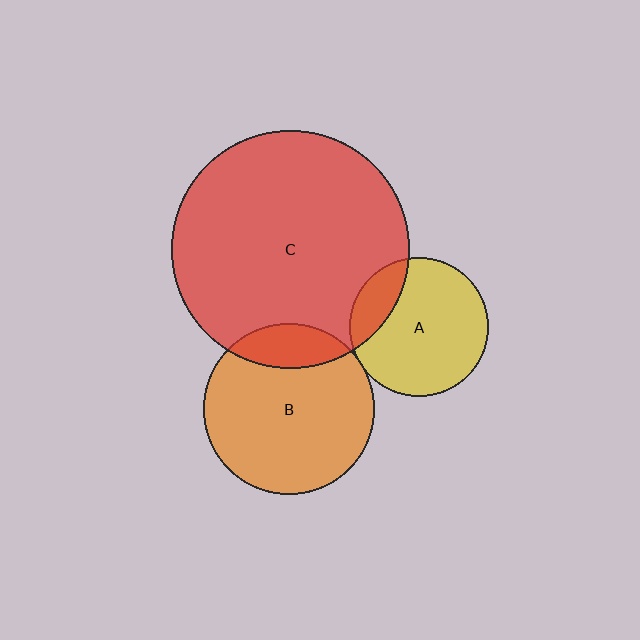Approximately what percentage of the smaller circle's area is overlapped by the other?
Approximately 20%.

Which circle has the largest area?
Circle C (red).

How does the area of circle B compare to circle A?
Approximately 1.5 times.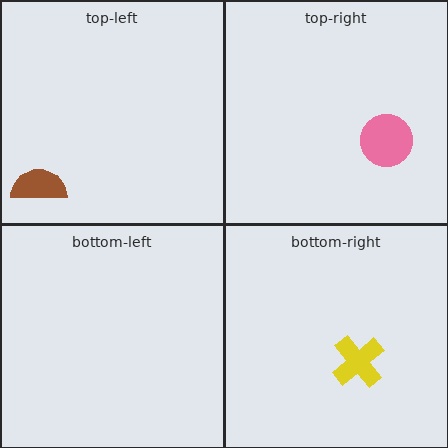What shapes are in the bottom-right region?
The yellow cross.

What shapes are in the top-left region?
The brown semicircle.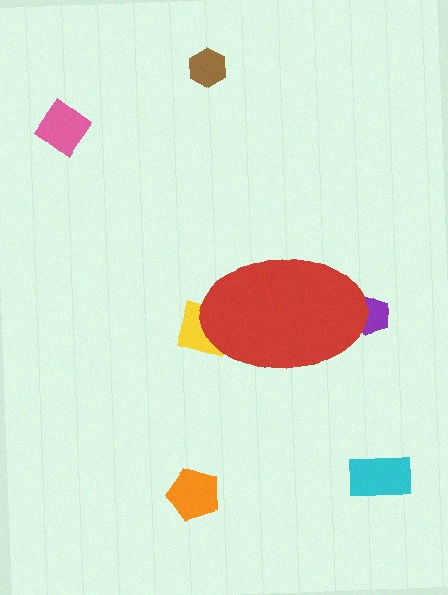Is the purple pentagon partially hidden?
Yes, the purple pentagon is partially hidden behind the red ellipse.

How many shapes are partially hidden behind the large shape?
2 shapes are partially hidden.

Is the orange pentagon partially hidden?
No, the orange pentagon is fully visible.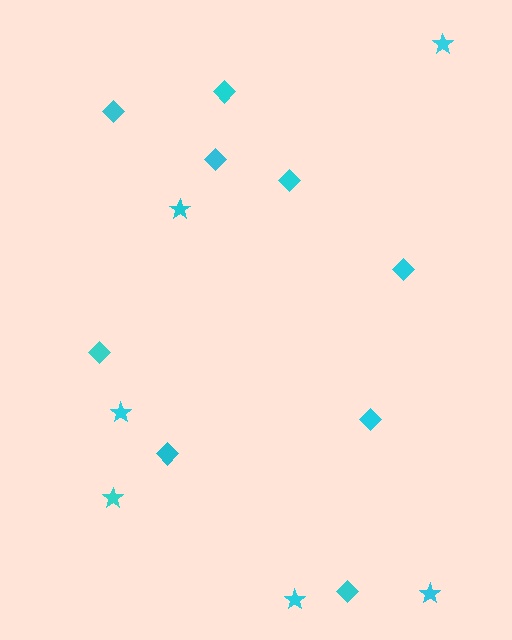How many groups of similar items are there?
There are 2 groups: one group of stars (6) and one group of diamonds (9).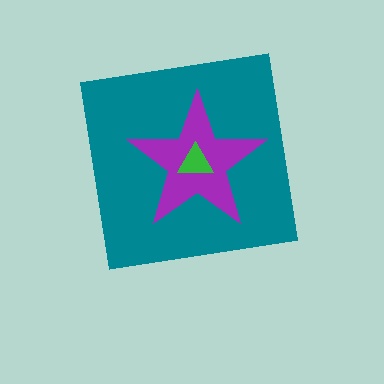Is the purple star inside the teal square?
Yes.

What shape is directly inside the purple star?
The green triangle.